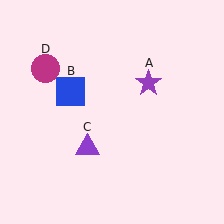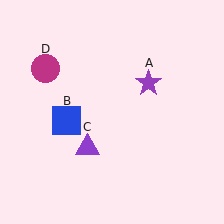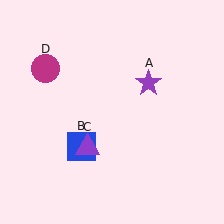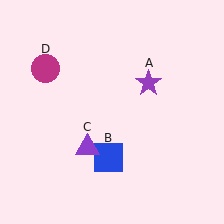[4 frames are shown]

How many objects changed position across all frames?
1 object changed position: blue square (object B).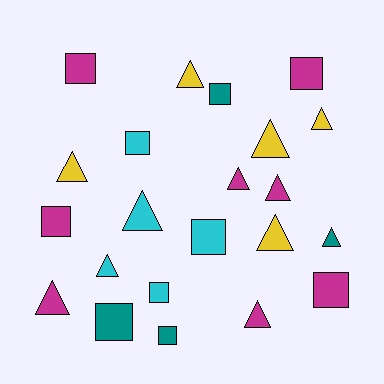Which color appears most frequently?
Magenta, with 8 objects.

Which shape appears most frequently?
Triangle, with 12 objects.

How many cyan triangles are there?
There are 2 cyan triangles.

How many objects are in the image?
There are 22 objects.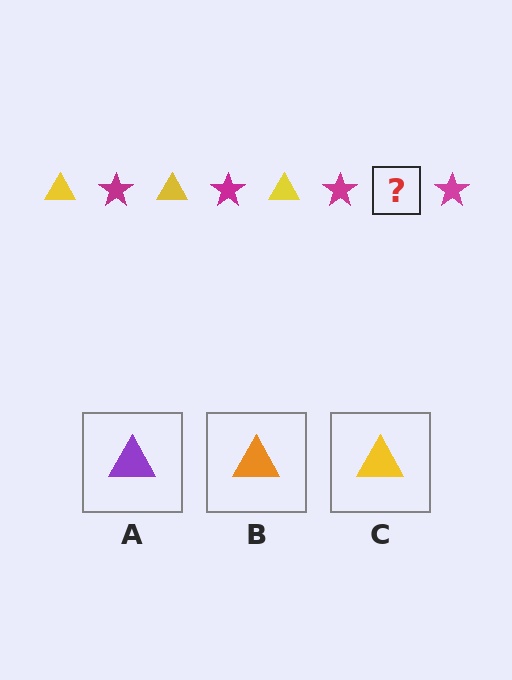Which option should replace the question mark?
Option C.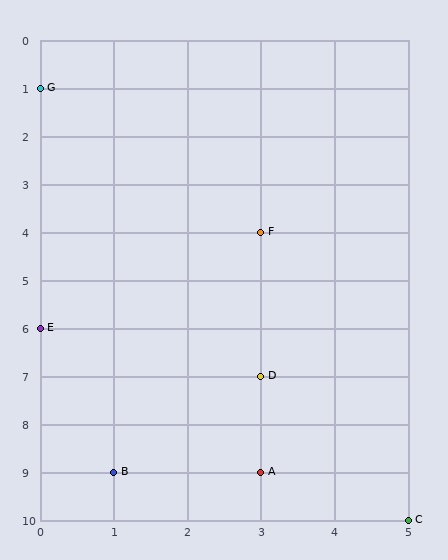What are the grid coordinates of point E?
Point E is at grid coordinates (0, 6).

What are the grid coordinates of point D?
Point D is at grid coordinates (3, 7).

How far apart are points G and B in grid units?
Points G and B are 1 column and 8 rows apart (about 8.1 grid units diagonally).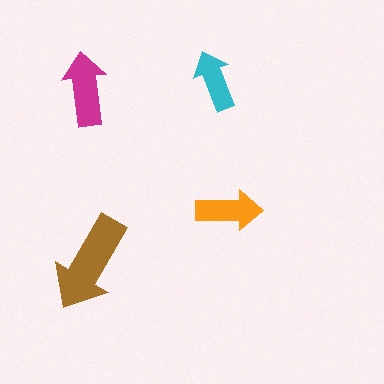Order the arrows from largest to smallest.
the brown one, the magenta one, the orange one, the cyan one.